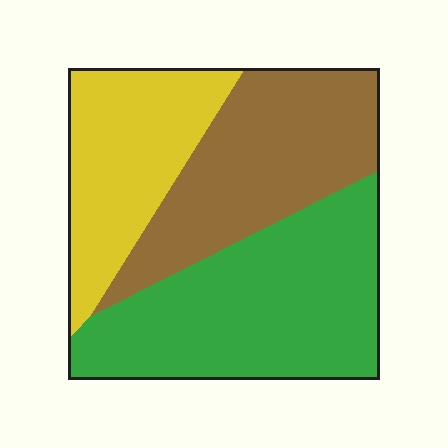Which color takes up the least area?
Yellow, at roughly 25%.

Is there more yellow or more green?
Green.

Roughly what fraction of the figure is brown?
Brown takes up between a sixth and a third of the figure.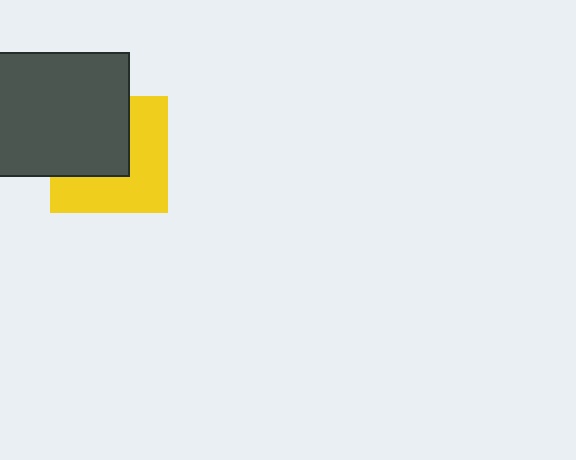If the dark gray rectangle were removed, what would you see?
You would see the complete yellow square.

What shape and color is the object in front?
The object in front is a dark gray rectangle.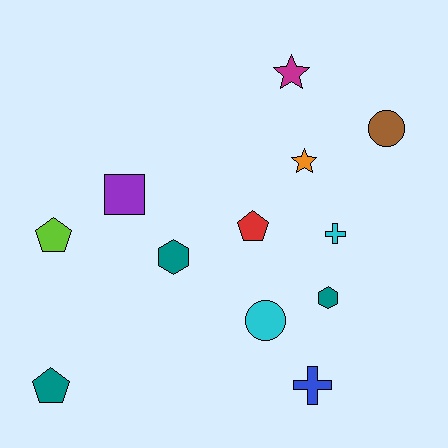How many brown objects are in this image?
There is 1 brown object.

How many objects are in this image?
There are 12 objects.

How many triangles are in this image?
There are no triangles.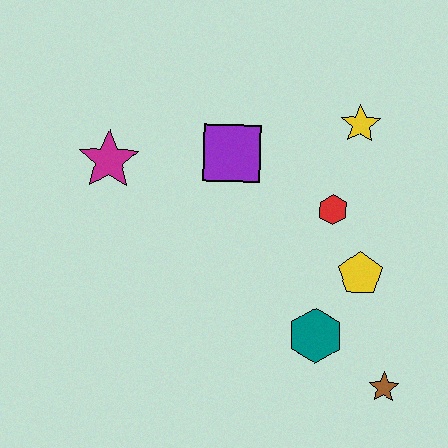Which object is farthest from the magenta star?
The brown star is farthest from the magenta star.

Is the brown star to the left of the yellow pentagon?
No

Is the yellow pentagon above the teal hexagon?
Yes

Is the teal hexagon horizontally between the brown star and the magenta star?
Yes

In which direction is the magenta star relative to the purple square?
The magenta star is to the left of the purple square.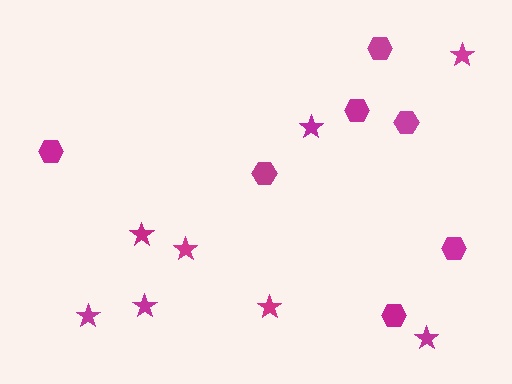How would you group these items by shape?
There are 2 groups: one group of stars (8) and one group of hexagons (7).